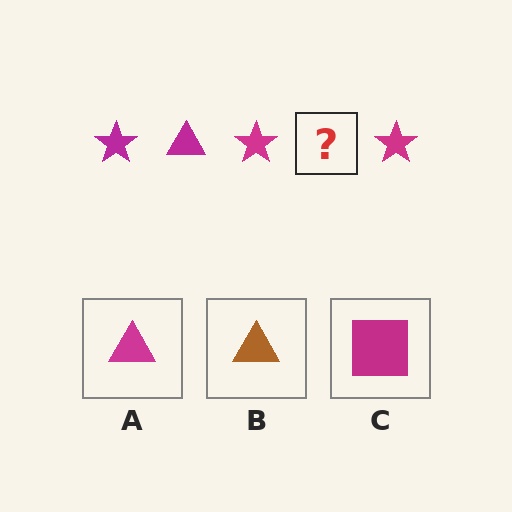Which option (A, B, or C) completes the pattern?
A.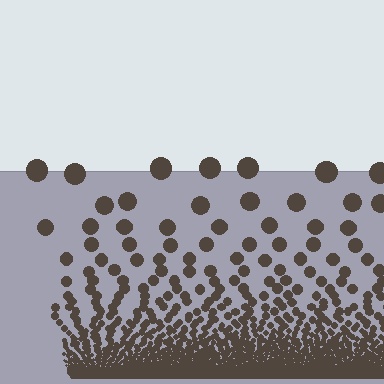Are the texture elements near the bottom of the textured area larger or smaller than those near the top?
Smaller. The gradient is inverted — elements near the bottom are smaller and denser.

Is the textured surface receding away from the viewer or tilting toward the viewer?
The surface appears to tilt toward the viewer. Texture elements get larger and sparser toward the top.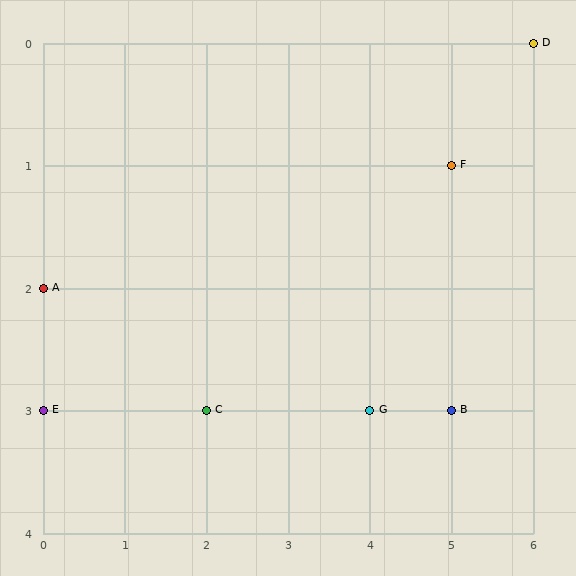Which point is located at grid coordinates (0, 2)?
Point A is at (0, 2).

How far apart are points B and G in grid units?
Points B and G are 1 column apart.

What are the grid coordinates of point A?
Point A is at grid coordinates (0, 2).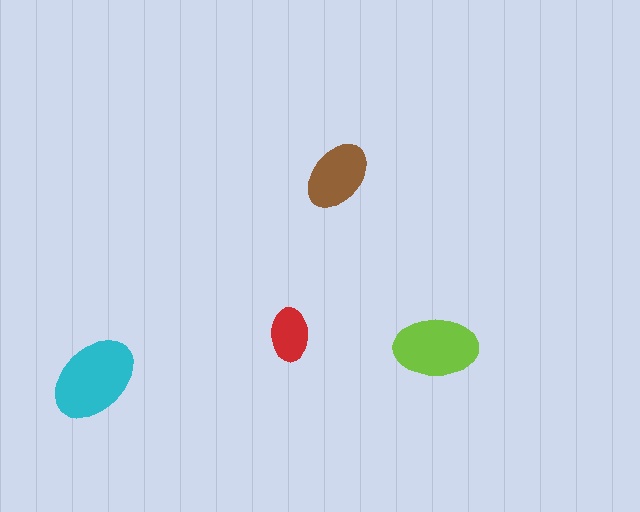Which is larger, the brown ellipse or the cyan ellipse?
The cyan one.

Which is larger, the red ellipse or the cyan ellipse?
The cyan one.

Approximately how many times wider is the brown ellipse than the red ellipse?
About 1.5 times wider.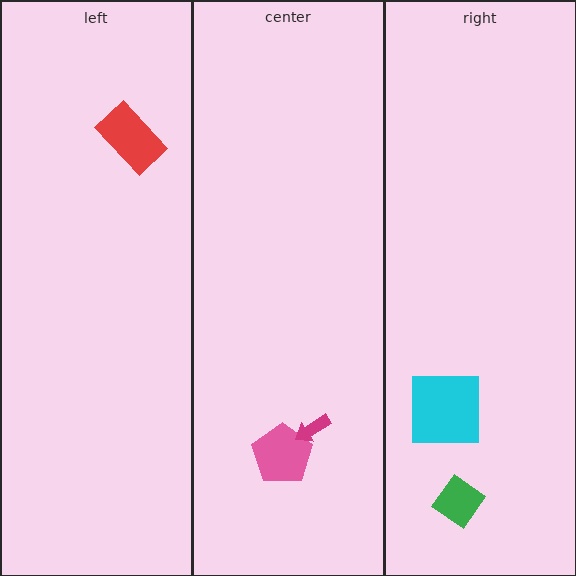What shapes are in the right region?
The cyan square, the green diamond.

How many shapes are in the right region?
2.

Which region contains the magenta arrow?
The center region.